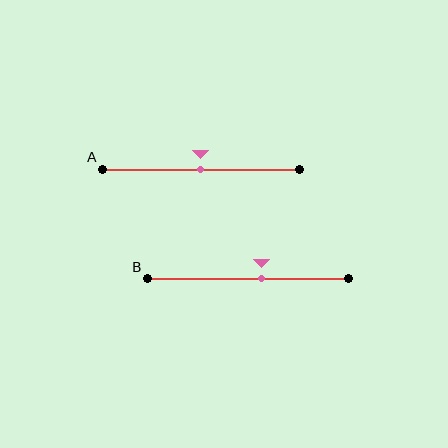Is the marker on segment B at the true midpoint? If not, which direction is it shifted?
No, the marker on segment B is shifted to the right by about 7% of the segment length.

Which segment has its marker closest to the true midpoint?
Segment A has its marker closest to the true midpoint.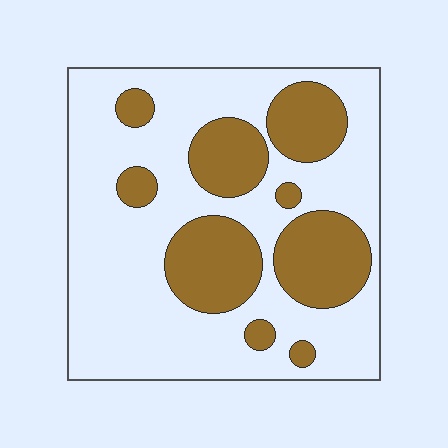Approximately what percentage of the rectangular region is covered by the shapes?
Approximately 30%.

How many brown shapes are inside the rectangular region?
9.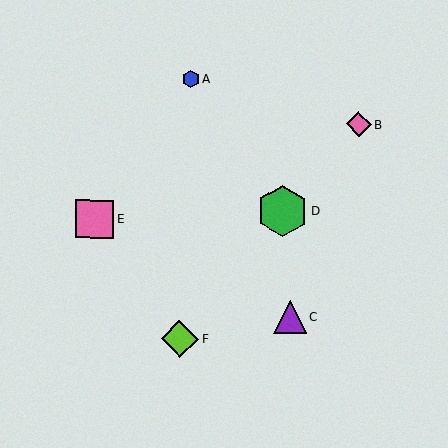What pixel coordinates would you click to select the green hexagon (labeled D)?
Click at (283, 211) to select the green hexagon D.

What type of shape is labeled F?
Shape F is a lime diamond.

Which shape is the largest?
The green hexagon (labeled D) is the largest.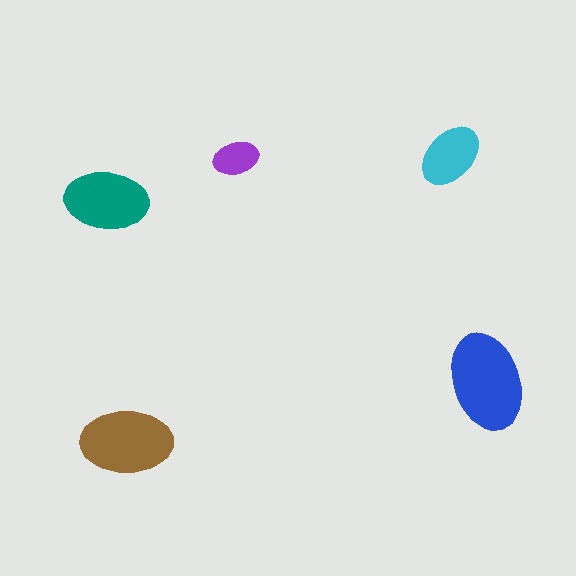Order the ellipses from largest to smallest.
the blue one, the brown one, the teal one, the cyan one, the purple one.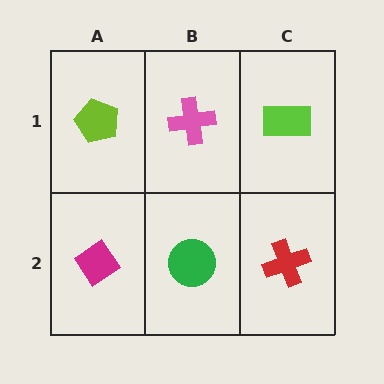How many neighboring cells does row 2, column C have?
2.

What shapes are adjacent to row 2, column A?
A lime pentagon (row 1, column A), a green circle (row 2, column B).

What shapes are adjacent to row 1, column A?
A magenta diamond (row 2, column A), a pink cross (row 1, column B).